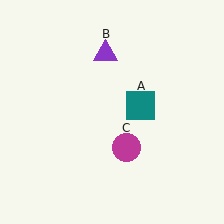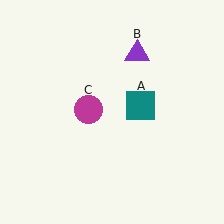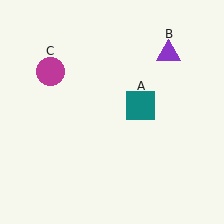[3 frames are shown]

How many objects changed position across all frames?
2 objects changed position: purple triangle (object B), magenta circle (object C).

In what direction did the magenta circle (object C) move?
The magenta circle (object C) moved up and to the left.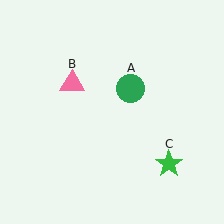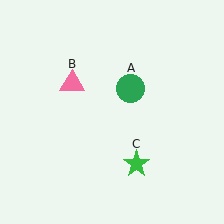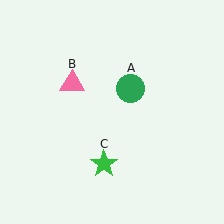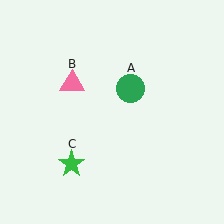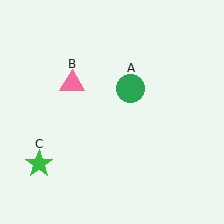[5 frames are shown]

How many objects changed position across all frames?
1 object changed position: green star (object C).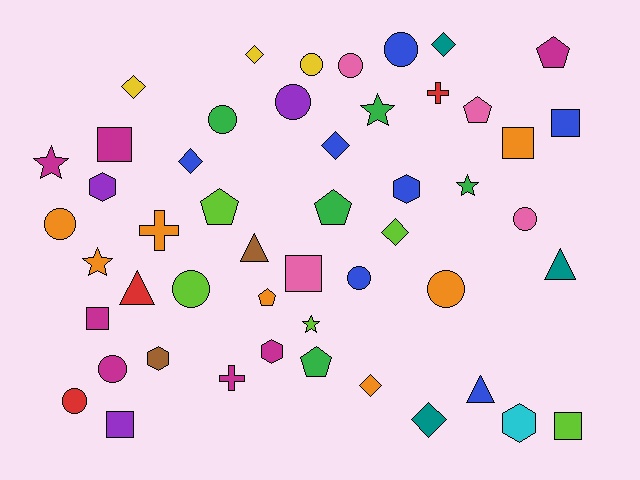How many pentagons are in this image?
There are 6 pentagons.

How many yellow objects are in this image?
There are 3 yellow objects.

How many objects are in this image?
There are 50 objects.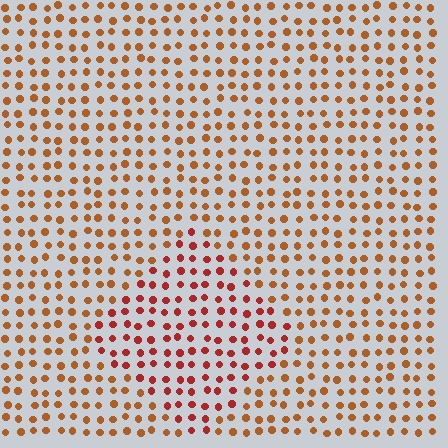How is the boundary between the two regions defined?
The boundary is defined purely by a slight shift in hue (about 28 degrees). Spacing, size, and orientation are identical on both sides.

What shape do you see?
I see a diamond.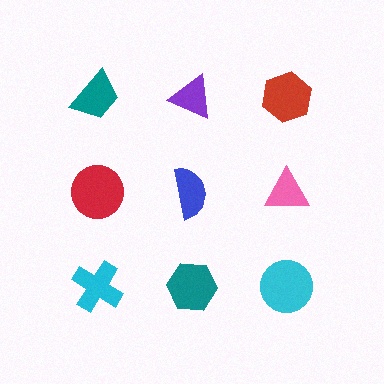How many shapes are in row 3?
3 shapes.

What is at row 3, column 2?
A teal hexagon.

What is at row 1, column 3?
A red hexagon.